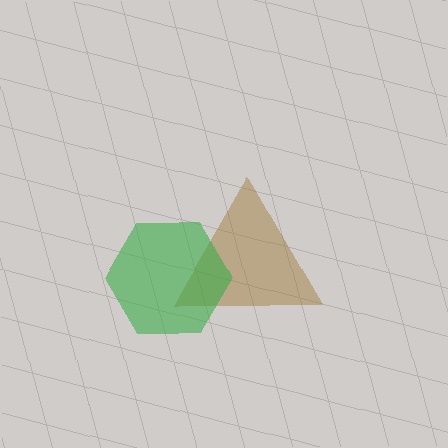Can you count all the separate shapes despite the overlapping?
Yes, there are 2 separate shapes.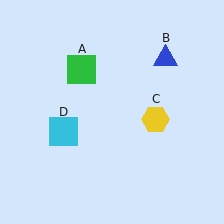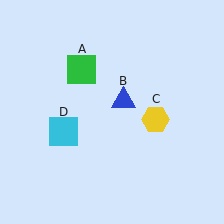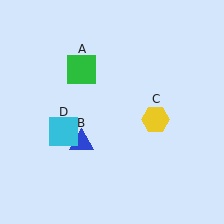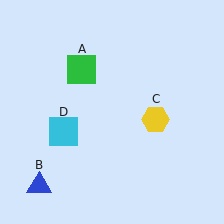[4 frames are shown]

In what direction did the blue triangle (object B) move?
The blue triangle (object B) moved down and to the left.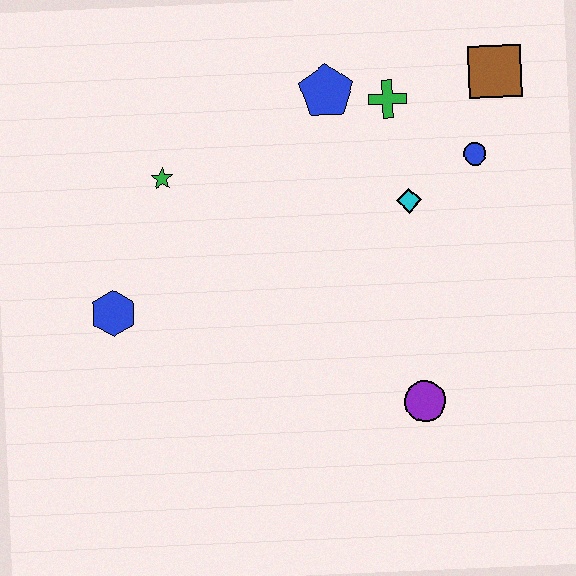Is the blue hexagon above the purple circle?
Yes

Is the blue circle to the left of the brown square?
Yes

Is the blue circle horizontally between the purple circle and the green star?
No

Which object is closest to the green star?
The blue hexagon is closest to the green star.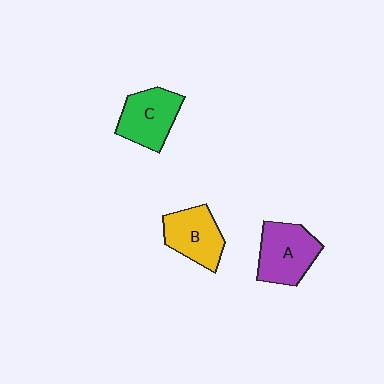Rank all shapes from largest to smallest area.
From largest to smallest: A (purple), C (green), B (yellow).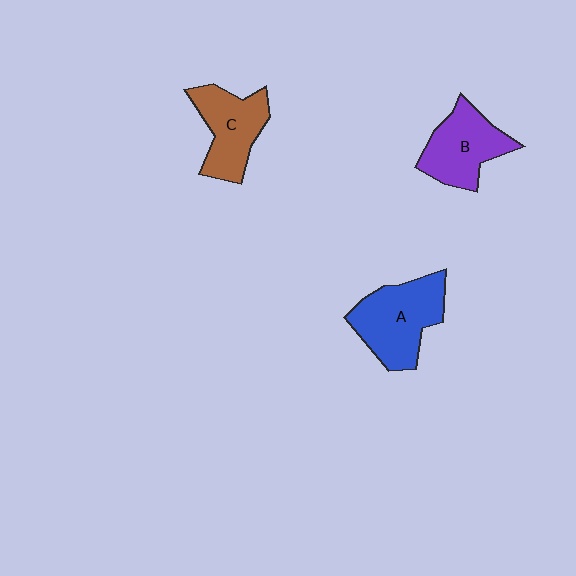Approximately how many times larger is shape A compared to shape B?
Approximately 1.2 times.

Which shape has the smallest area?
Shape C (brown).